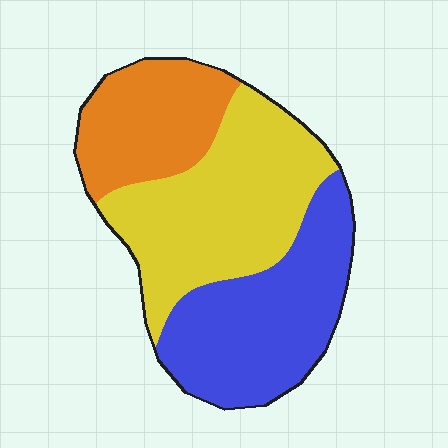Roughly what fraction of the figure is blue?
Blue takes up between a third and a half of the figure.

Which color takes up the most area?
Yellow, at roughly 40%.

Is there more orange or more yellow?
Yellow.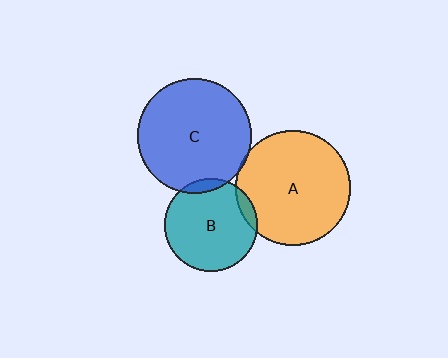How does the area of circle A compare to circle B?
Approximately 1.5 times.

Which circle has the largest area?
Circle A (orange).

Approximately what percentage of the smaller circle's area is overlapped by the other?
Approximately 5%.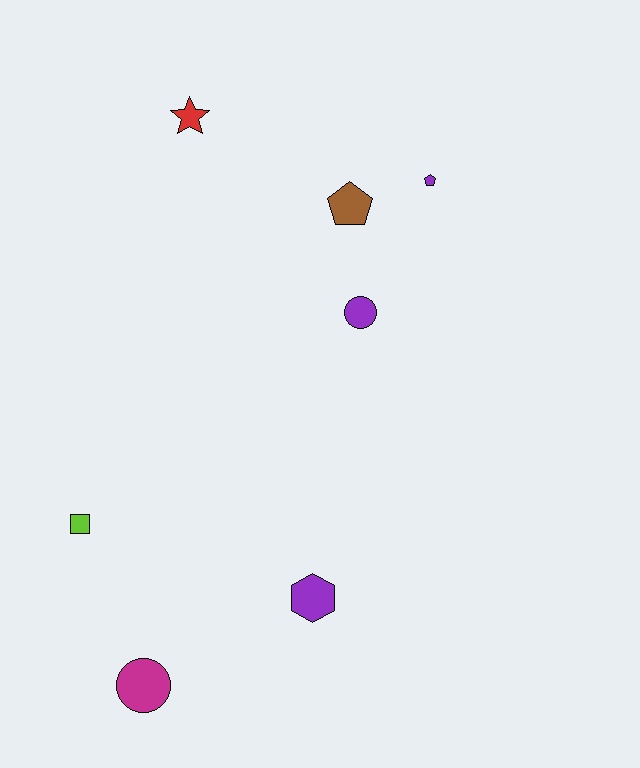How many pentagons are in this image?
There are 2 pentagons.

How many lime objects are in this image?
There is 1 lime object.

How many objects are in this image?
There are 7 objects.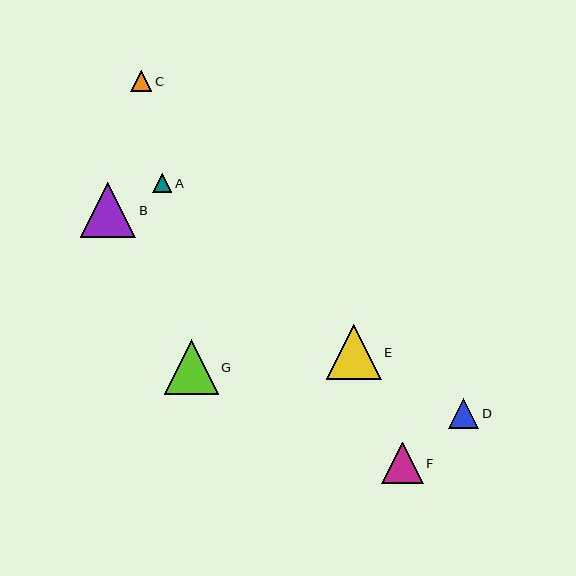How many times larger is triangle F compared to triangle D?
Triangle F is approximately 1.4 times the size of triangle D.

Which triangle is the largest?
Triangle B is the largest with a size of approximately 55 pixels.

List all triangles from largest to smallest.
From largest to smallest: B, E, G, F, D, C, A.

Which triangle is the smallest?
Triangle A is the smallest with a size of approximately 19 pixels.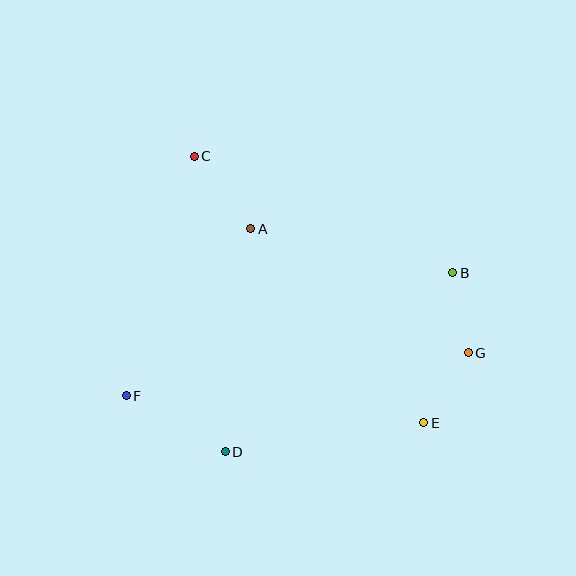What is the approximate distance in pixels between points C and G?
The distance between C and G is approximately 337 pixels.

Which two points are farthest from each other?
Points C and E are farthest from each other.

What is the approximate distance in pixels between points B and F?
The distance between B and F is approximately 349 pixels.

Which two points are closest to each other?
Points B and G are closest to each other.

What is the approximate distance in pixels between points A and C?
The distance between A and C is approximately 92 pixels.